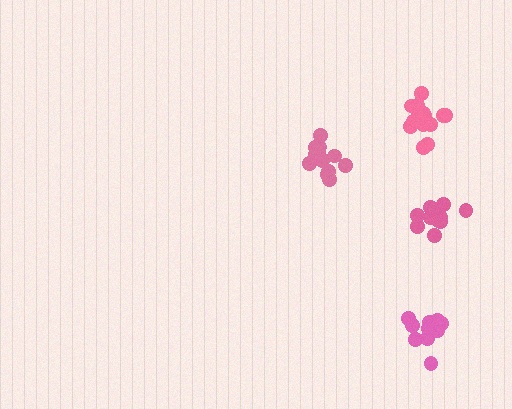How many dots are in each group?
Group 1: 11 dots, Group 2: 15 dots, Group 3: 13 dots, Group 4: 10 dots (49 total).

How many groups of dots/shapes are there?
There are 4 groups.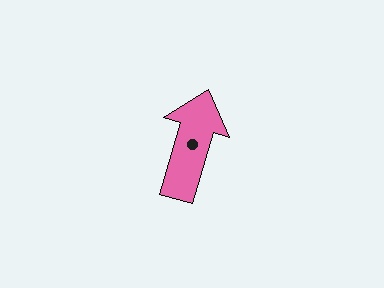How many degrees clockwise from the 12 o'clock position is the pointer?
Approximately 16 degrees.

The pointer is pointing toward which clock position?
Roughly 1 o'clock.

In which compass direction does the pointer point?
North.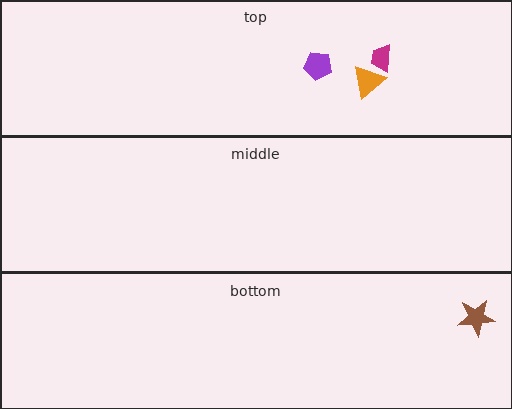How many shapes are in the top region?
3.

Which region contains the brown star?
The bottom region.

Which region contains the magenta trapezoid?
The top region.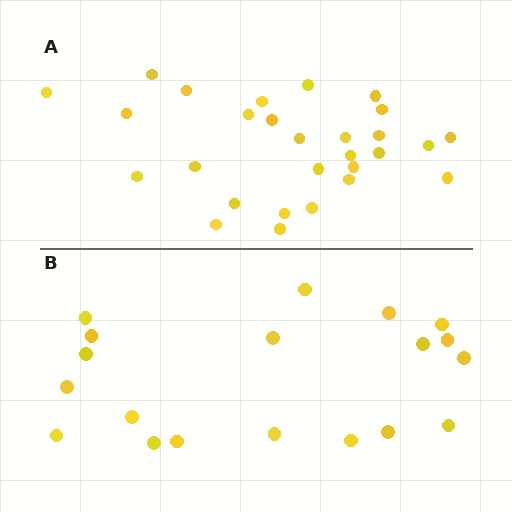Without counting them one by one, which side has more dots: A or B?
Region A (the top region) has more dots.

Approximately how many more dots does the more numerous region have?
Region A has roughly 8 or so more dots than region B.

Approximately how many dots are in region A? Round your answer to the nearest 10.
About 30 dots. (The exact count is 28, which rounds to 30.)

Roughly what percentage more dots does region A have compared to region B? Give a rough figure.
About 45% more.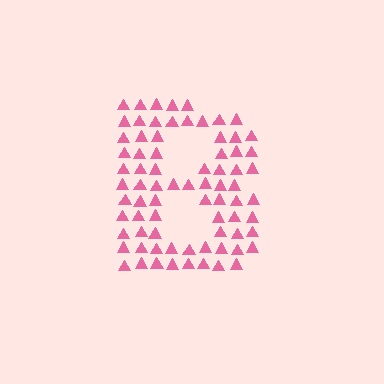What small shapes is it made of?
It is made of small triangles.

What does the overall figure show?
The overall figure shows the letter B.